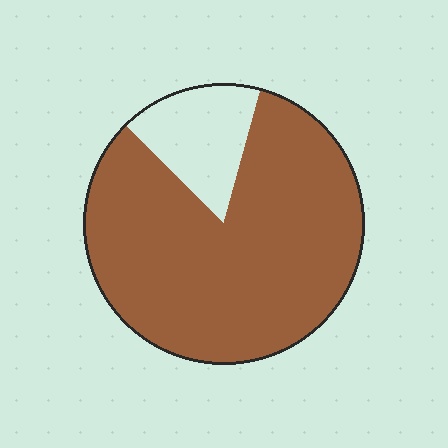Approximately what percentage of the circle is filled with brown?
Approximately 85%.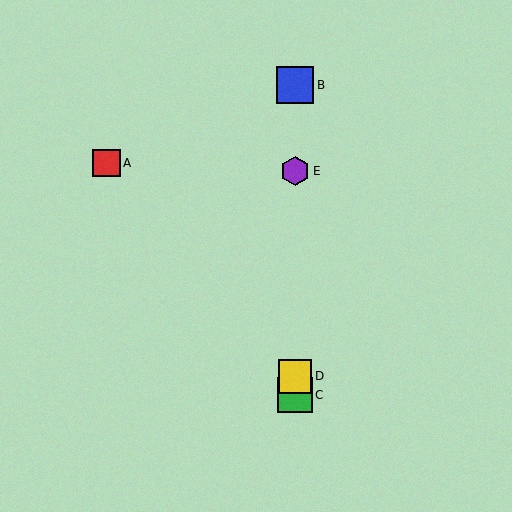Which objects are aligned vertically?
Objects B, C, D, E are aligned vertically.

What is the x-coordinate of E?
Object E is at x≈295.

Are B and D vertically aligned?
Yes, both are at x≈295.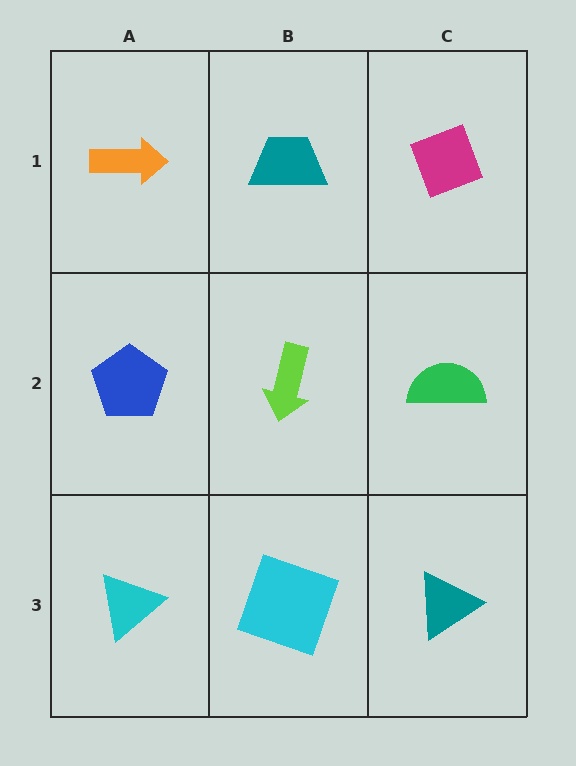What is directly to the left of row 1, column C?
A teal trapezoid.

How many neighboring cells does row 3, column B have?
3.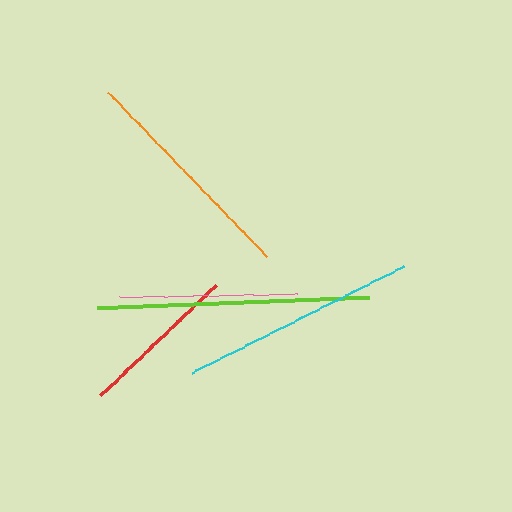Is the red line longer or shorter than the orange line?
The orange line is longer than the red line.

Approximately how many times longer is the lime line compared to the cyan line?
The lime line is approximately 1.2 times the length of the cyan line.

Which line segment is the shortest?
The red line is the shortest at approximately 161 pixels.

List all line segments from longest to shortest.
From longest to shortest: lime, cyan, orange, pink, red.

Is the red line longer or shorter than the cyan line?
The cyan line is longer than the red line.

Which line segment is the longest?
The lime line is the longest at approximately 272 pixels.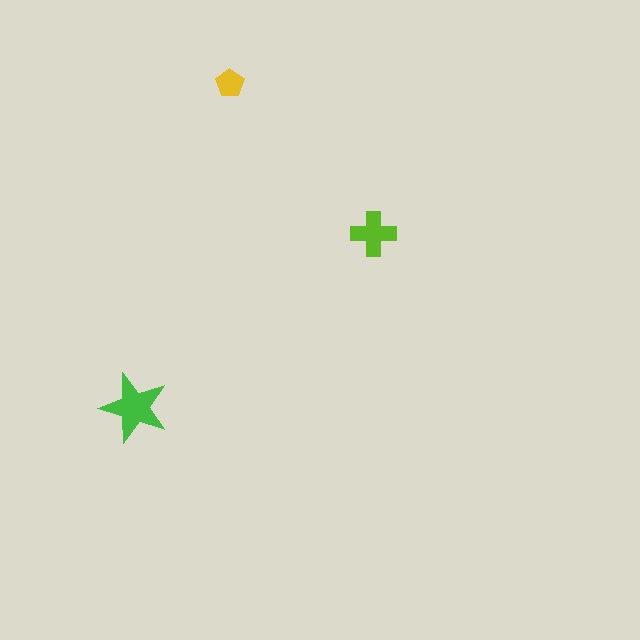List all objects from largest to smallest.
The green star, the lime cross, the yellow pentagon.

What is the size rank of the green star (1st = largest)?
1st.